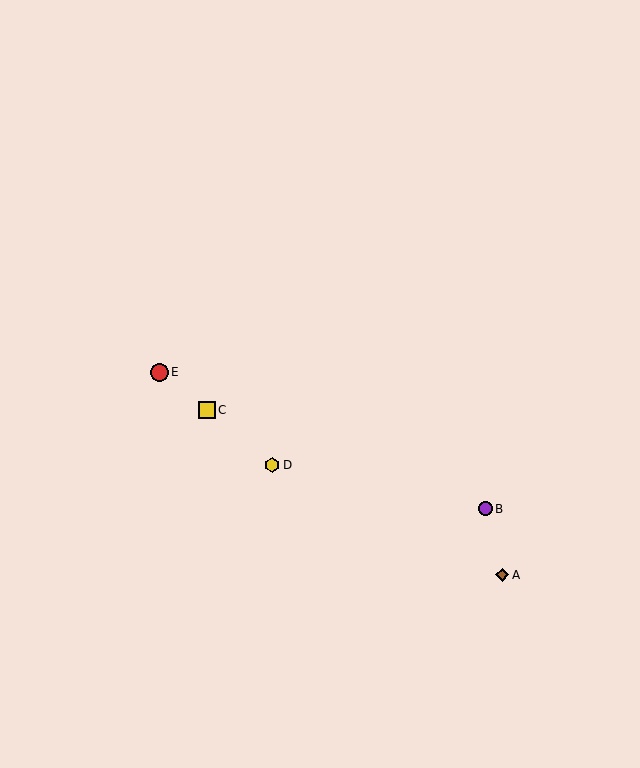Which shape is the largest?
The red circle (labeled E) is the largest.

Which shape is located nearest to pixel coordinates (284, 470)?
The yellow hexagon (labeled D) at (272, 465) is nearest to that location.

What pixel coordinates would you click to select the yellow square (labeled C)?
Click at (207, 410) to select the yellow square C.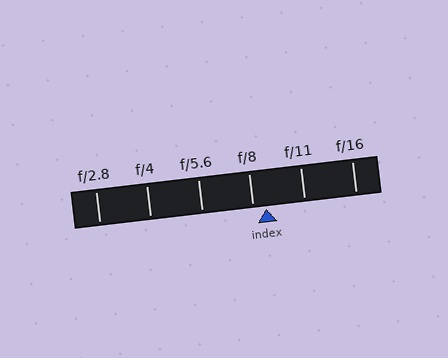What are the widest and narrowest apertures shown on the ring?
The widest aperture shown is f/2.8 and the narrowest is f/16.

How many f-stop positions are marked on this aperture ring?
There are 6 f-stop positions marked.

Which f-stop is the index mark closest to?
The index mark is closest to f/8.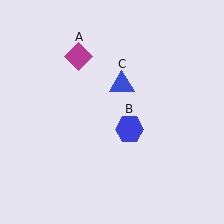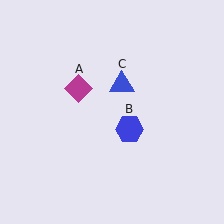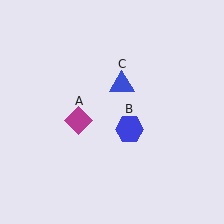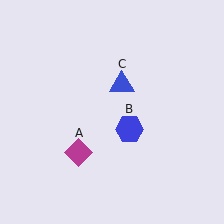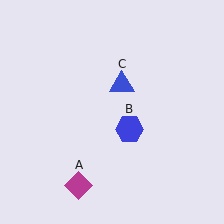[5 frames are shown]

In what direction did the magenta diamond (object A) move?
The magenta diamond (object A) moved down.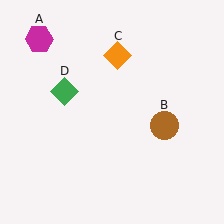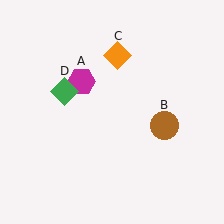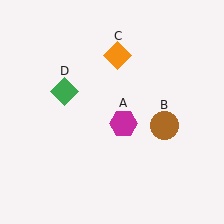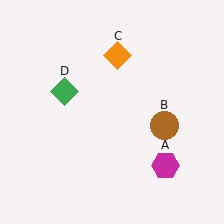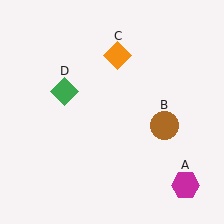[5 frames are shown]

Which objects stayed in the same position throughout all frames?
Brown circle (object B) and orange diamond (object C) and green diamond (object D) remained stationary.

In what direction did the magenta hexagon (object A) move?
The magenta hexagon (object A) moved down and to the right.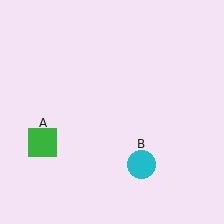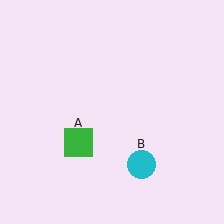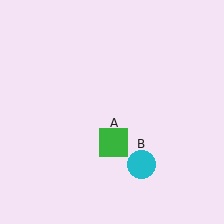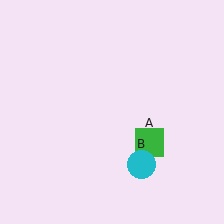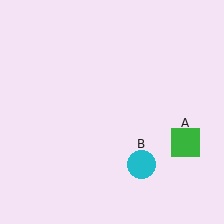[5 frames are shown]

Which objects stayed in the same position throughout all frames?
Cyan circle (object B) remained stationary.